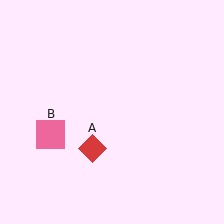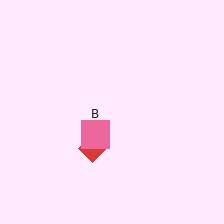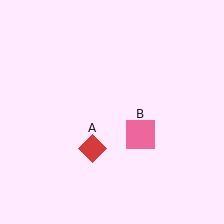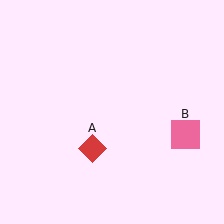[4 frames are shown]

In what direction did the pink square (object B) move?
The pink square (object B) moved right.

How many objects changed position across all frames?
1 object changed position: pink square (object B).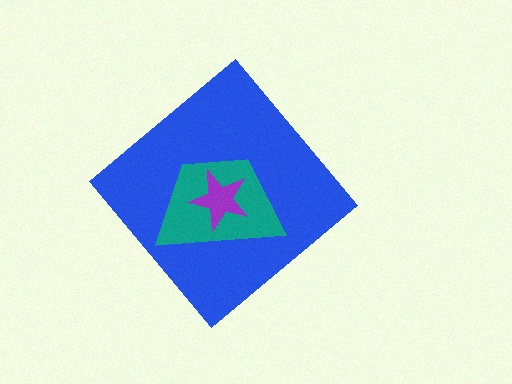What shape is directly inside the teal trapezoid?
The purple star.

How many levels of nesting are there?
3.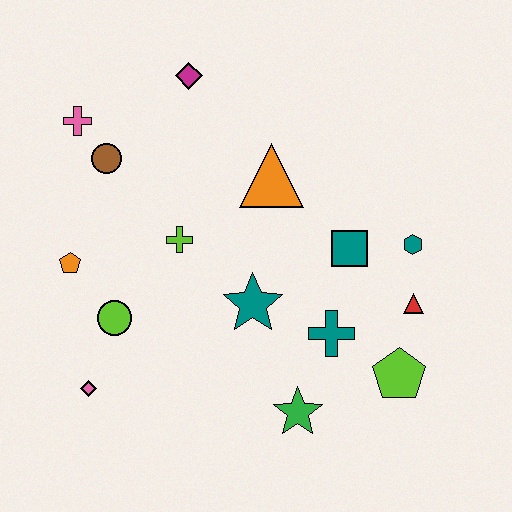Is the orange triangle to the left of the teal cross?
Yes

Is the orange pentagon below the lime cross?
Yes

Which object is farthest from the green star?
The pink cross is farthest from the green star.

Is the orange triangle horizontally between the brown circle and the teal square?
Yes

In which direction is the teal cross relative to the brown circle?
The teal cross is to the right of the brown circle.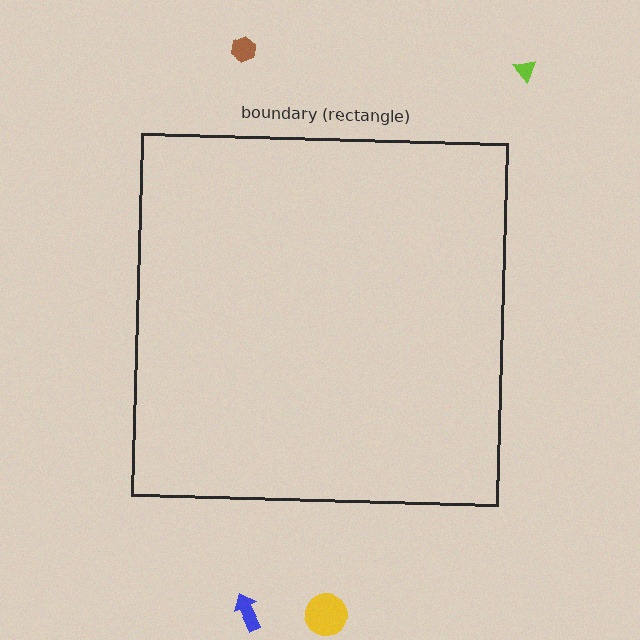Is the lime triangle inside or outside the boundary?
Outside.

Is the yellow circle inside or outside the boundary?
Outside.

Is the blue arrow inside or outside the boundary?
Outside.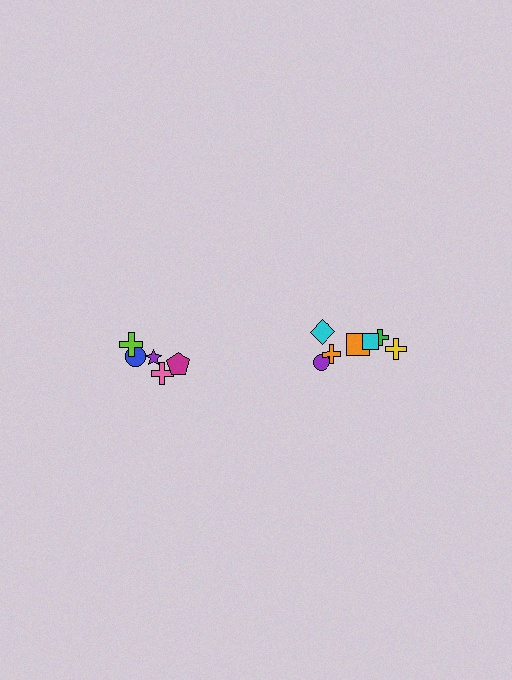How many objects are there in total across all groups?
There are 12 objects.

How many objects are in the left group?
There are 5 objects.